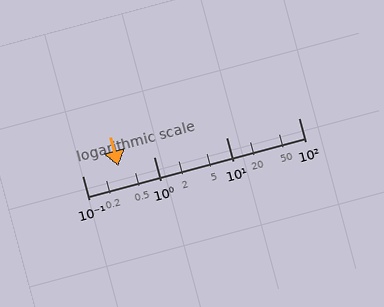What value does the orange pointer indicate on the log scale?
The pointer indicates approximately 0.32.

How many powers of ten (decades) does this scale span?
The scale spans 3 decades, from 0.1 to 100.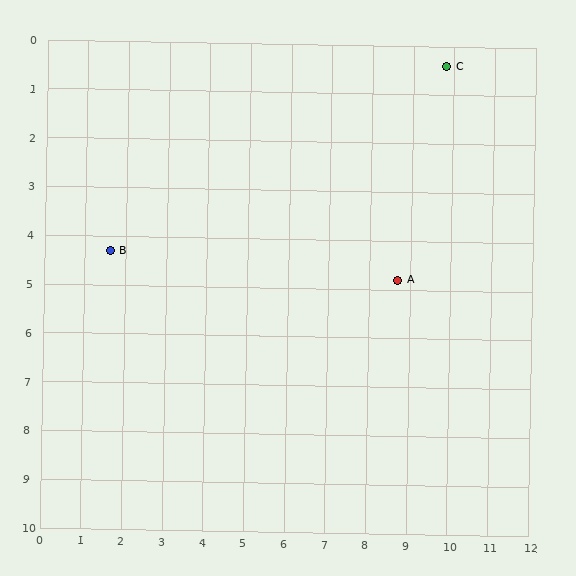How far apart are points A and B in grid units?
Points A and B are about 7.1 grid units apart.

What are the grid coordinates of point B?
Point B is at approximately (1.6, 4.3).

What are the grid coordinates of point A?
Point A is at approximately (8.7, 4.8).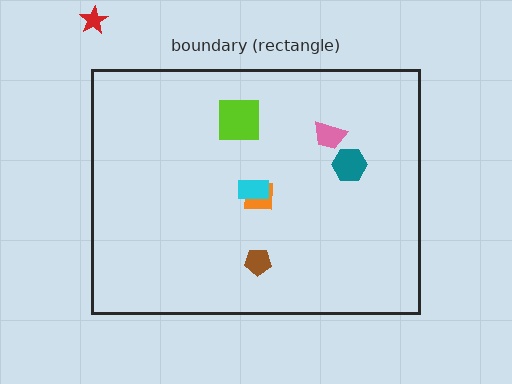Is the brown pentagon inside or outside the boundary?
Inside.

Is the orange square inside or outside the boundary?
Inside.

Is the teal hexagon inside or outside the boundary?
Inside.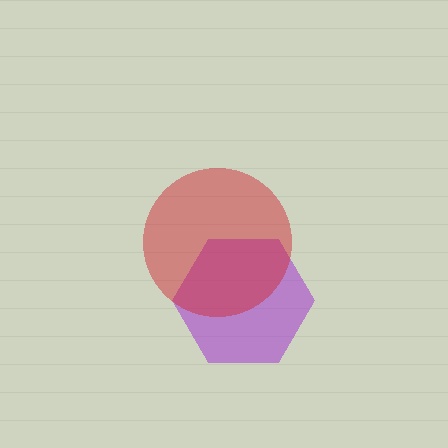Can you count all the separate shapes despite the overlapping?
Yes, there are 2 separate shapes.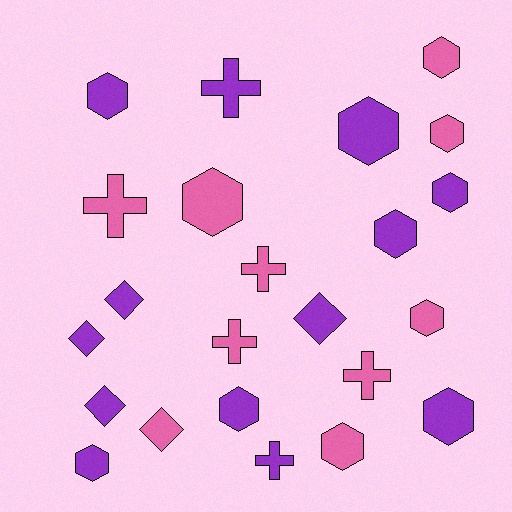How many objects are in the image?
There are 23 objects.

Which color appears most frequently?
Purple, with 13 objects.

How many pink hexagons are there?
There are 5 pink hexagons.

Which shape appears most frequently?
Hexagon, with 12 objects.